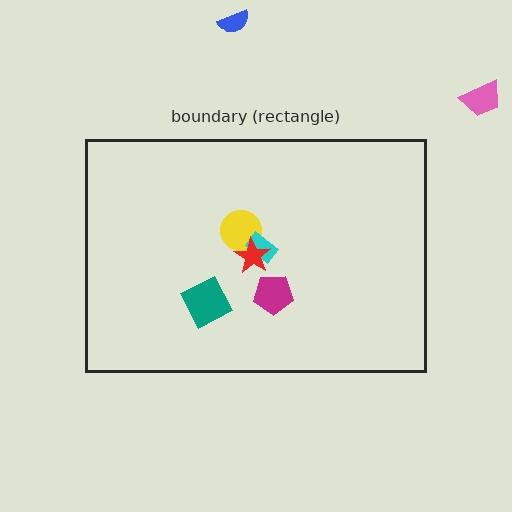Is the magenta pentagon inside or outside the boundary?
Inside.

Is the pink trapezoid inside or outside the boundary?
Outside.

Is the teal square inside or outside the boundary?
Inside.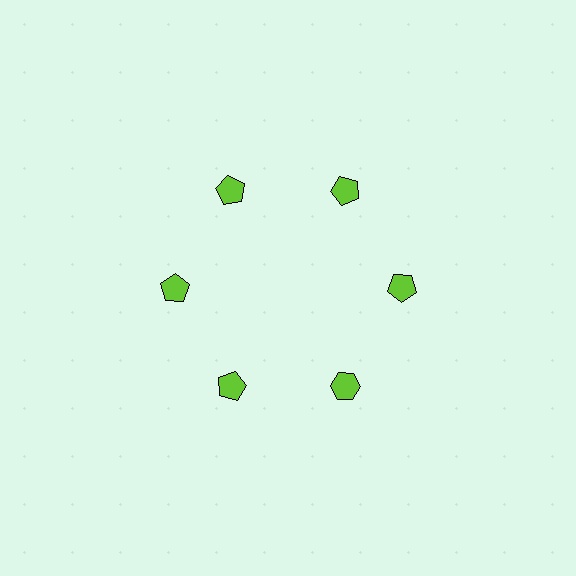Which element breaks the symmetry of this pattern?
The lime hexagon at roughly the 5 o'clock position breaks the symmetry. All other shapes are lime pentagons.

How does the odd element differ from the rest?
It has a different shape: hexagon instead of pentagon.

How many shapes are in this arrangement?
There are 6 shapes arranged in a ring pattern.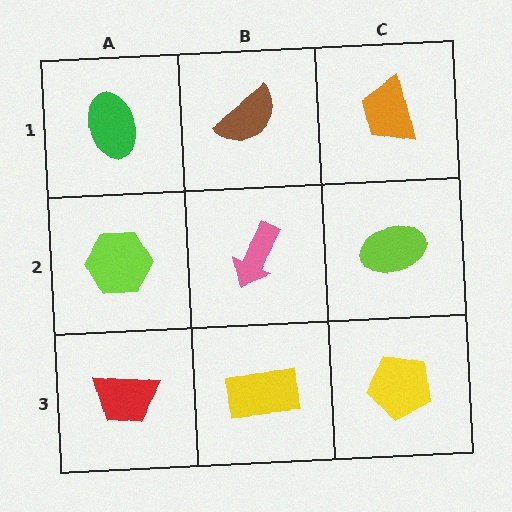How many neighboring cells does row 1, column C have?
2.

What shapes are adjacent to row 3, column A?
A lime hexagon (row 2, column A), a yellow rectangle (row 3, column B).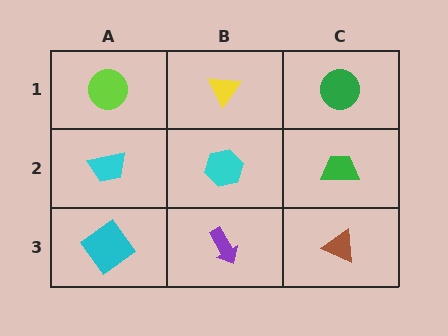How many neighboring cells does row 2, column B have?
4.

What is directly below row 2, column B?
A purple arrow.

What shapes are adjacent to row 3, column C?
A green trapezoid (row 2, column C), a purple arrow (row 3, column B).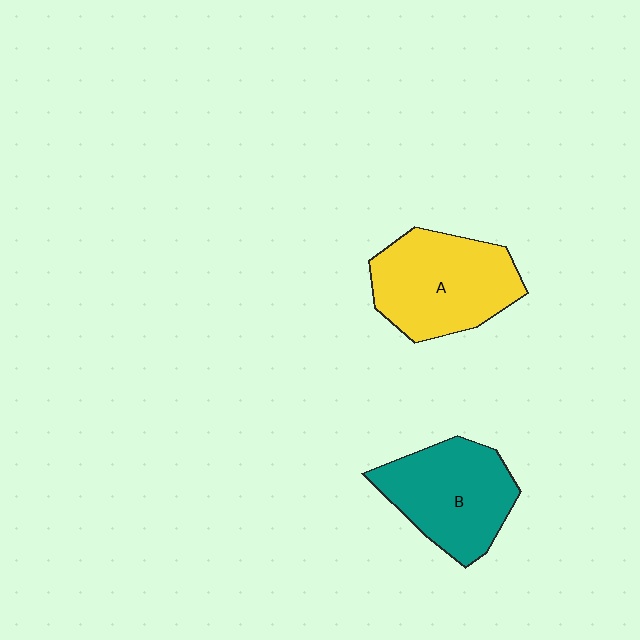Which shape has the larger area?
Shape A (yellow).